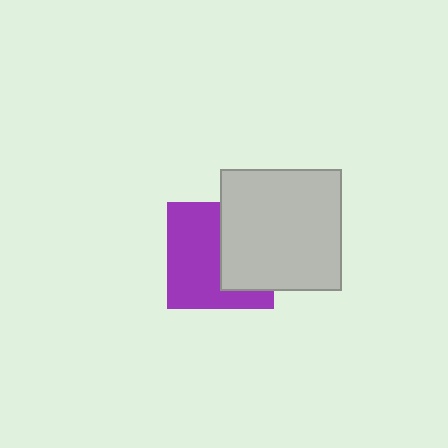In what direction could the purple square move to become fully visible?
The purple square could move left. That would shift it out from behind the light gray square entirely.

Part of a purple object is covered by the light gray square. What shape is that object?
It is a square.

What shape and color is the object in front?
The object in front is a light gray square.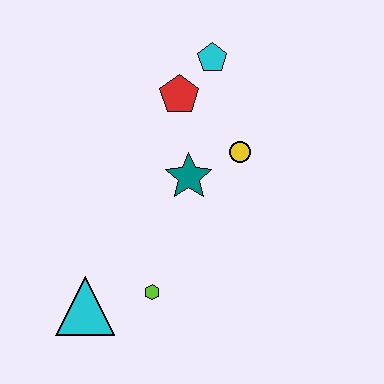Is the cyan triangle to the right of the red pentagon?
No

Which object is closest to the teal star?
The yellow circle is closest to the teal star.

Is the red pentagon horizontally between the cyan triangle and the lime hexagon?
No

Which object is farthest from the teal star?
The cyan triangle is farthest from the teal star.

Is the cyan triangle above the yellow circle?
No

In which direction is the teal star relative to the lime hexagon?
The teal star is above the lime hexagon.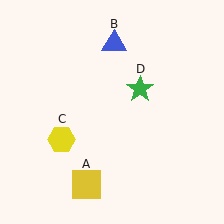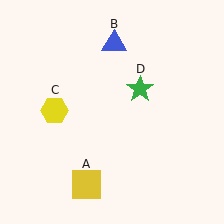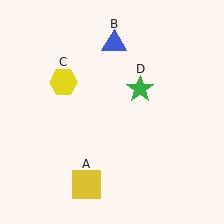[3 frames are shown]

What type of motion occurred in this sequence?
The yellow hexagon (object C) rotated clockwise around the center of the scene.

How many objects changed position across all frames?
1 object changed position: yellow hexagon (object C).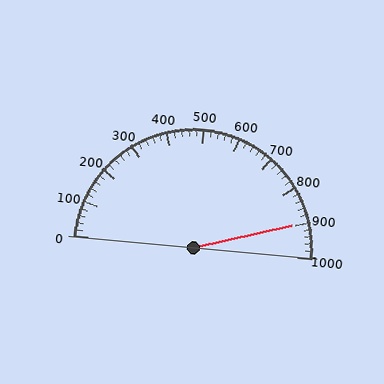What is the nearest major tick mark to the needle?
The nearest major tick mark is 900.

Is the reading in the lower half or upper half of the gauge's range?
The reading is in the upper half of the range (0 to 1000).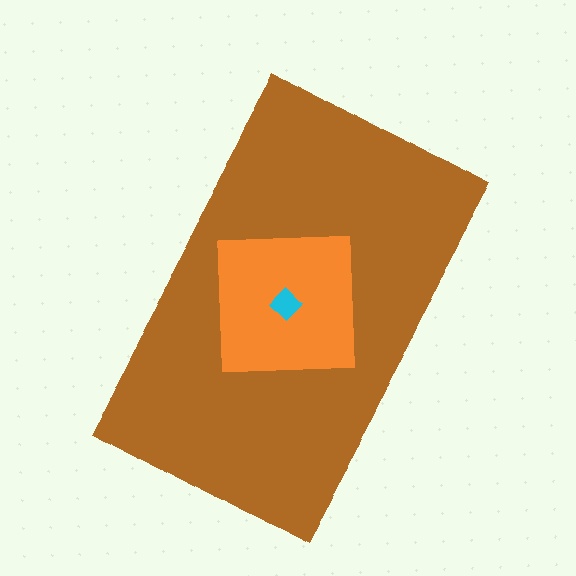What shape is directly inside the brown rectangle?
The orange square.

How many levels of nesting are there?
3.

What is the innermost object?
The cyan diamond.